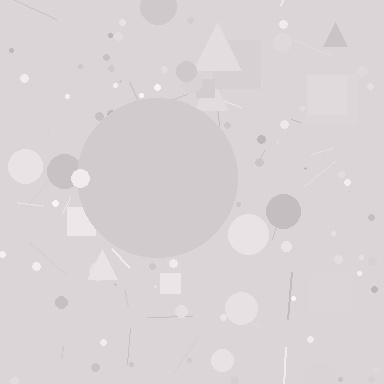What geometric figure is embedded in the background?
A circle is embedded in the background.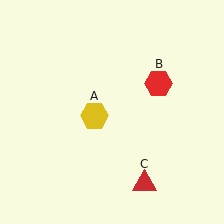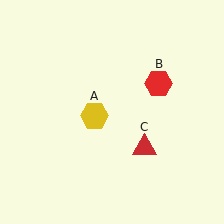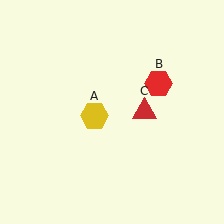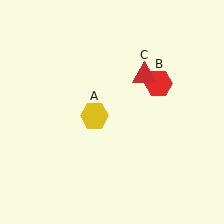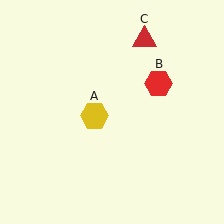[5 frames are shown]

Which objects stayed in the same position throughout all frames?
Yellow hexagon (object A) and red hexagon (object B) remained stationary.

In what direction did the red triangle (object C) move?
The red triangle (object C) moved up.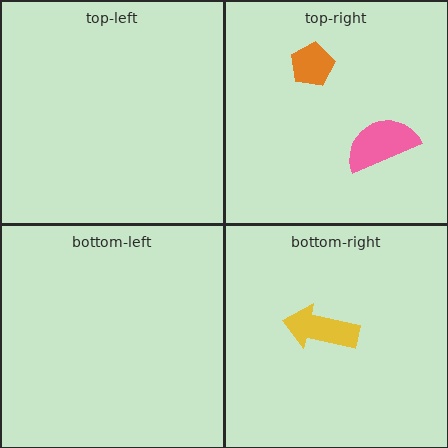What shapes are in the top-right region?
The orange pentagon, the pink semicircle.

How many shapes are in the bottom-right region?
1.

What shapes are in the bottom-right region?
The yellow arrow.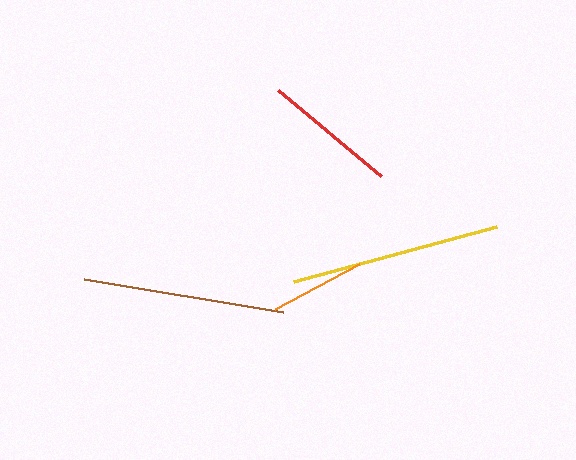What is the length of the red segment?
The red segment is approximately 134 pixels long.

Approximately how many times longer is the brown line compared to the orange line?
The brown line is approximately 2.1 times the length of the orange line.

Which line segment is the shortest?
The orange line is the shortest at approximately 95 pixels.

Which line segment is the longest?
The yellow line is the longest at approximately 211 pixels.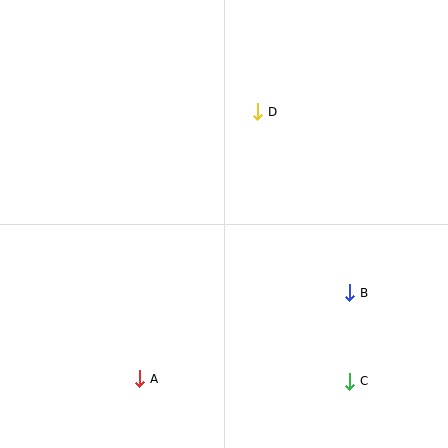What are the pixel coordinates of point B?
Point B is at (350, 293).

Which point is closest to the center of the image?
Point D at (258, 112) is closest to the center.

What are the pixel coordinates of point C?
Point C is at (350, 381).